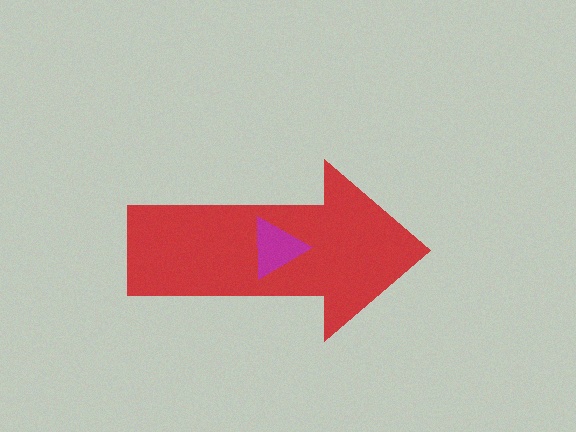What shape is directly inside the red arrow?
The magenta triangle.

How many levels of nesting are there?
2.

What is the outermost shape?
The red arrow.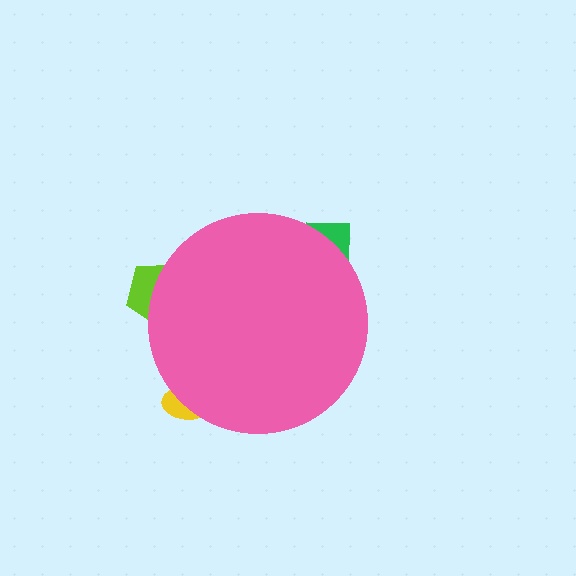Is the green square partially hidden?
Yes, the green square is partially hidden behind the pink circle.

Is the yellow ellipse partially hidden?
Yes, the yellow ellipse is partially hidden behind the pink circle.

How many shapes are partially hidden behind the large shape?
3 shapes are partially hidden.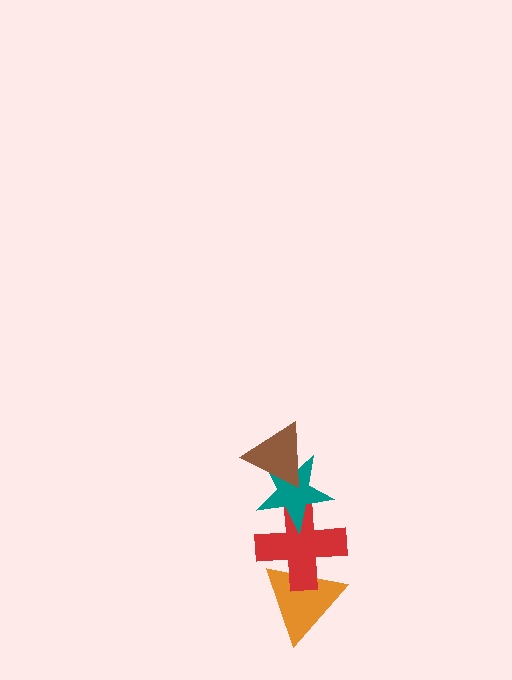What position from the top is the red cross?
The red cross is 3rd from the top.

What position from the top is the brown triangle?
The brown triangle is 1st from the top.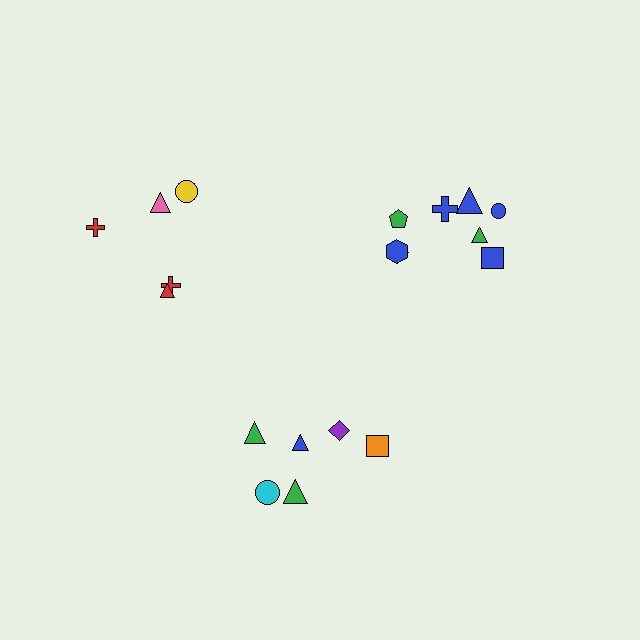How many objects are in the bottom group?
There are 6 objects.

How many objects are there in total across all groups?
There are 19 objects.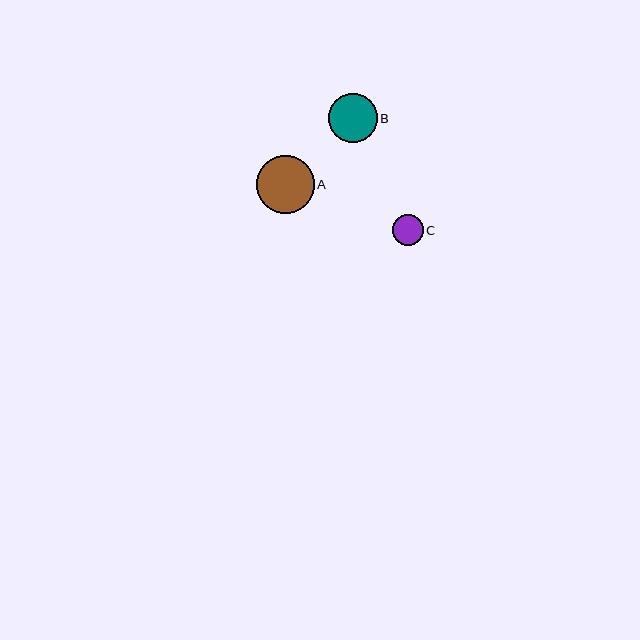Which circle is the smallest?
Circle C is the smallest with a size of approximately 31 pixels.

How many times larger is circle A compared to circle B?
Circle A is approximately 1.2 times the size of circle B.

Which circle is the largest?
Circle A is the largest with a size of approximately 58 pixels.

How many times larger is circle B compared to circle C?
Circle B is approximately 1.6 times the size of circle C.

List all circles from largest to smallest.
From largest to smallest: A, B, C.